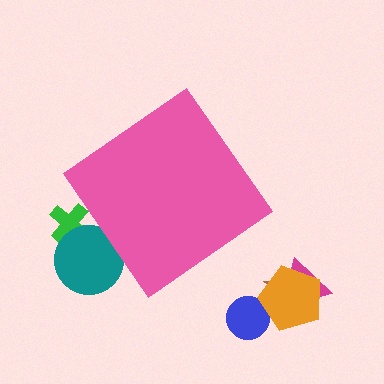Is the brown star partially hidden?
No, the brown star is fully visible.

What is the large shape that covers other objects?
A pink diamond.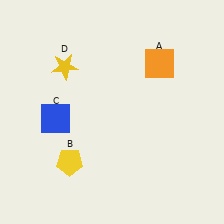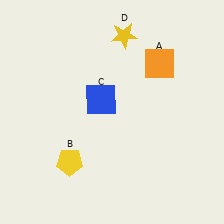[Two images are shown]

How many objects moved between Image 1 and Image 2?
2 objects moved between the two images.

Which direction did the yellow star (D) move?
The yellow star (D) moved right.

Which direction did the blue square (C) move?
The blue square (C) moved right.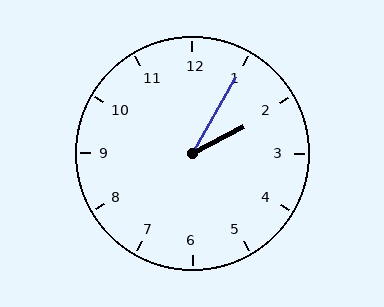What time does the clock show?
2:05.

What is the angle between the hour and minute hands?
Approximately 32 degrees.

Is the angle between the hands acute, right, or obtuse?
It is acute.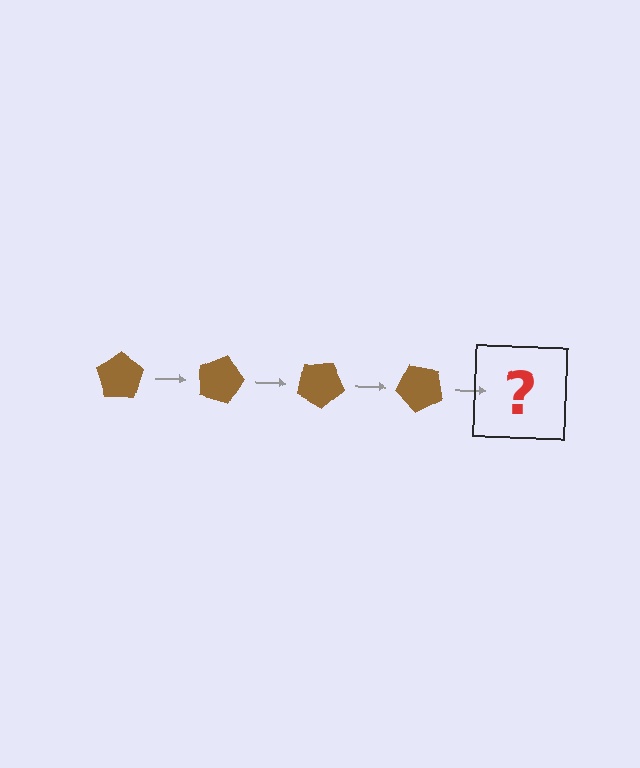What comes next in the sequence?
The next element should be a brown pentagon rotated 60 degrees.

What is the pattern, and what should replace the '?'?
The pattern is that the pentagon rotates 15 degrees each step. The '?' should be a brown pentagon rotated 60 degrees.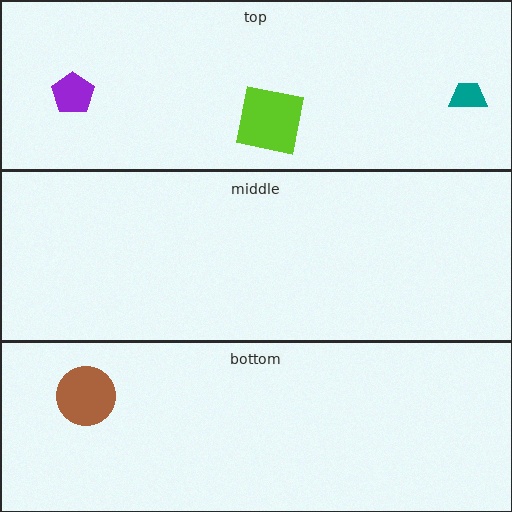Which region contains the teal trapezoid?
The top region.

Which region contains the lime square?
The top region.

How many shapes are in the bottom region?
1.